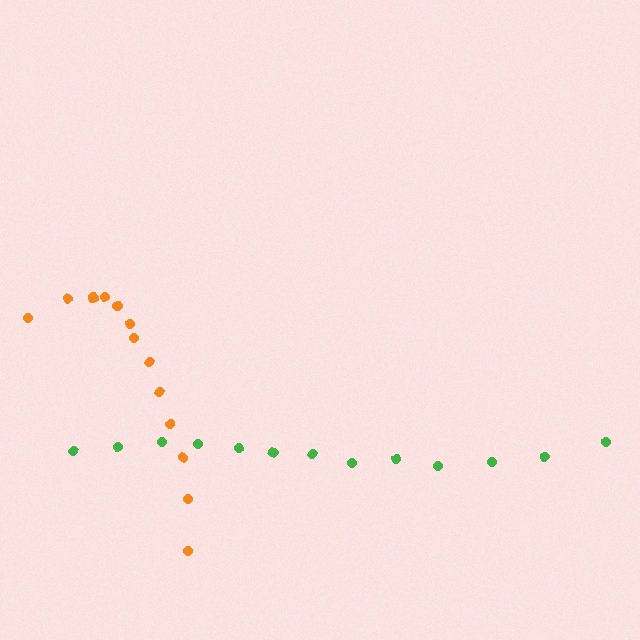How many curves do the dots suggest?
There are 2 distinct paths.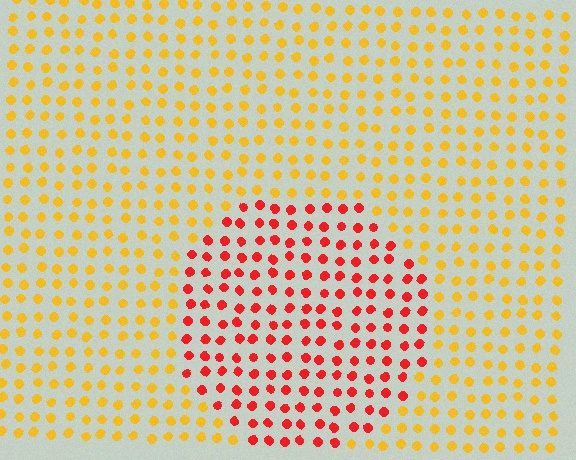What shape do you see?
I see a circle.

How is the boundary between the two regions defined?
The boundary is defined purely by a slight shift in hue (about 47 degrees). Spacing, size, and orientation are identical on both sides.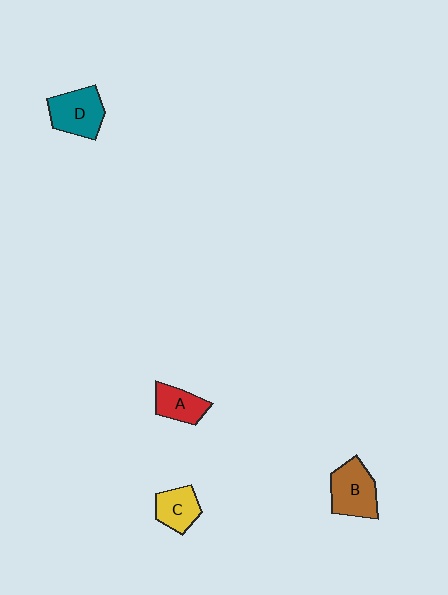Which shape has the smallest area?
Shape A (red).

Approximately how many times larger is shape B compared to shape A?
Approximately 1.5 times.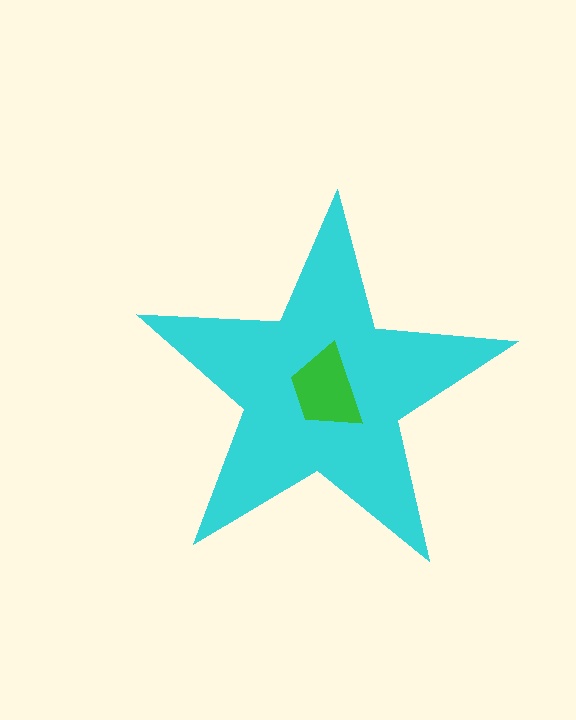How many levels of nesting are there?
2.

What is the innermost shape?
The green trapezoid.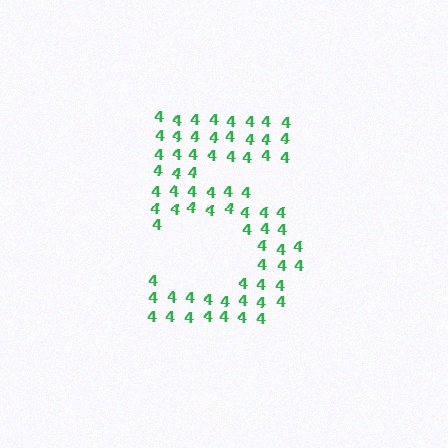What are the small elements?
The small elements are digit 4's.